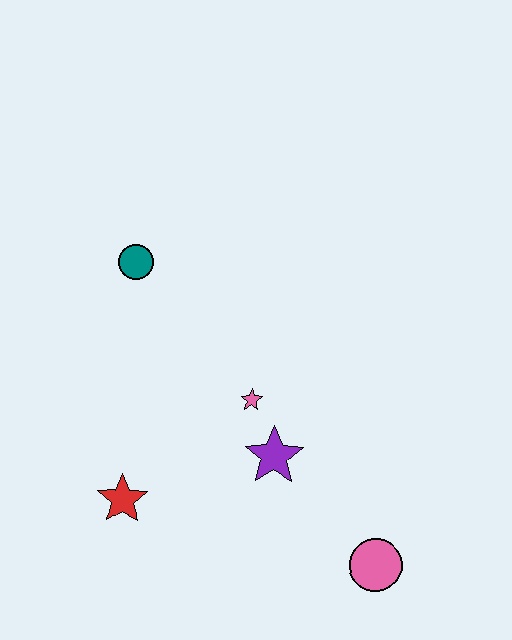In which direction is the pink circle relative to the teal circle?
The pink circle is below the teal circle.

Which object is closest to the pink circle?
The purple star is closest to the pink circle.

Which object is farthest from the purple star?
The teal circle is farthest from the purple star.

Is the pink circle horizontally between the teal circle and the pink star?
No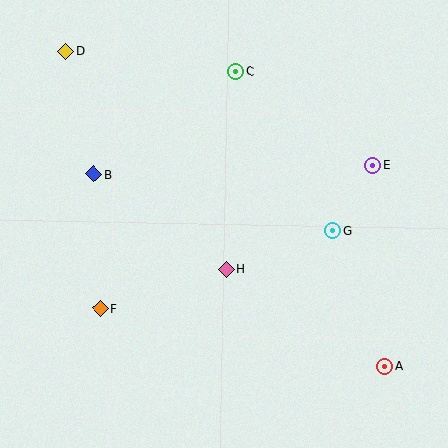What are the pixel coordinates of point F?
Point F is at (100, 309).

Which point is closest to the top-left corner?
Point D is closest to the top-left corner.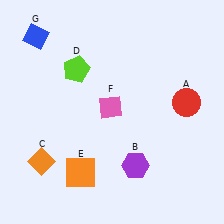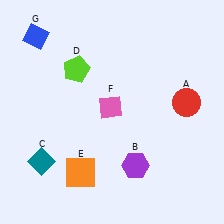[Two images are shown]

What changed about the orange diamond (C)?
In Image 1, C is orange. In Image 2, it changed to teal.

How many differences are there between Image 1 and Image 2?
There is 1 difference between the two images.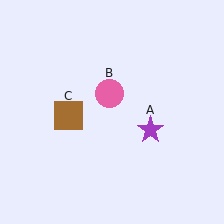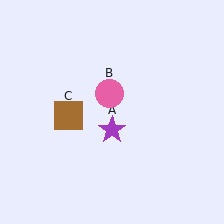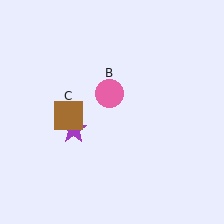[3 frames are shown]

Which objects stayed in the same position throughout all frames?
Pink circle (object B) and brown square (object C) remained stationary.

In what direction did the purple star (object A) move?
The purple star (object A) moved left.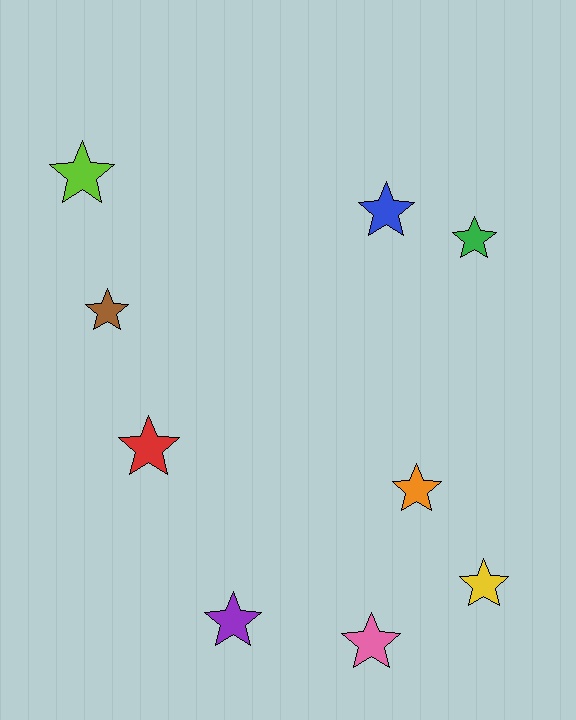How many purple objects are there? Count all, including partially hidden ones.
There is 1 purple object.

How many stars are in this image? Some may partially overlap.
There are 9 stars.